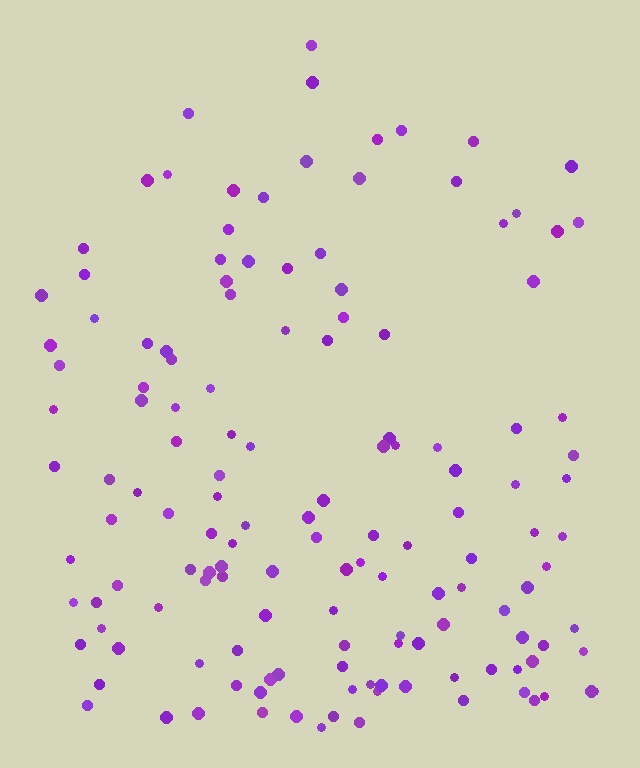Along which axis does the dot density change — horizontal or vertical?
Vertical.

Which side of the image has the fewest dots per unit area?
The top.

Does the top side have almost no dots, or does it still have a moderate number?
Still a moderate number, just noticeably fewer than the bottom.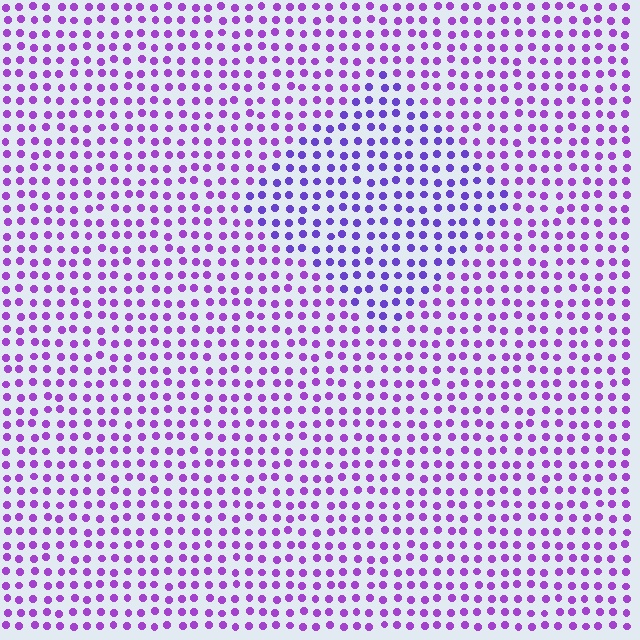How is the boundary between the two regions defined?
The boundary is defined purely by a slight shift in hue (about 25 degrees). Spacing, size, and orientation are identical on both sides.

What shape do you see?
I see a diamond.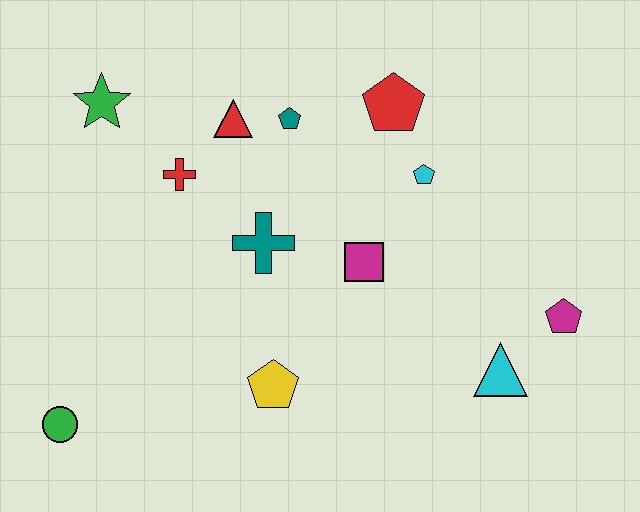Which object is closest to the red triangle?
The teal pentagon is closest to the red triangle.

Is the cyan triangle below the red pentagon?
Yes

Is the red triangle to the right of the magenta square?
No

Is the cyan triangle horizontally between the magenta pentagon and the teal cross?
Yes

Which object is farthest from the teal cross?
The magenta pentagon is farthest from the teal cross.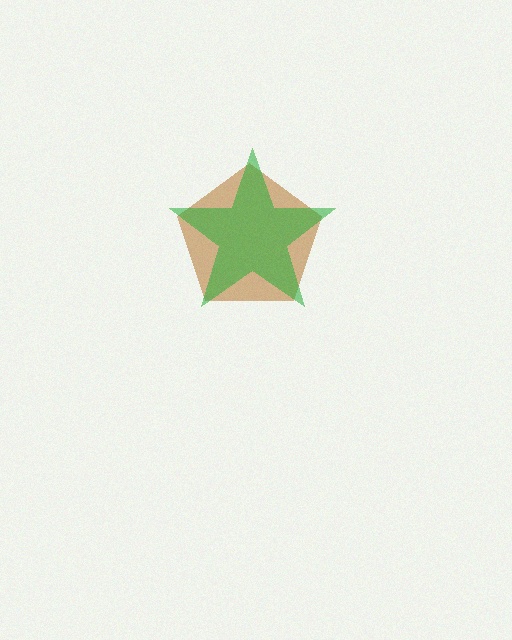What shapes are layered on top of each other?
The layered shapes are: a brown pentagon, a green star.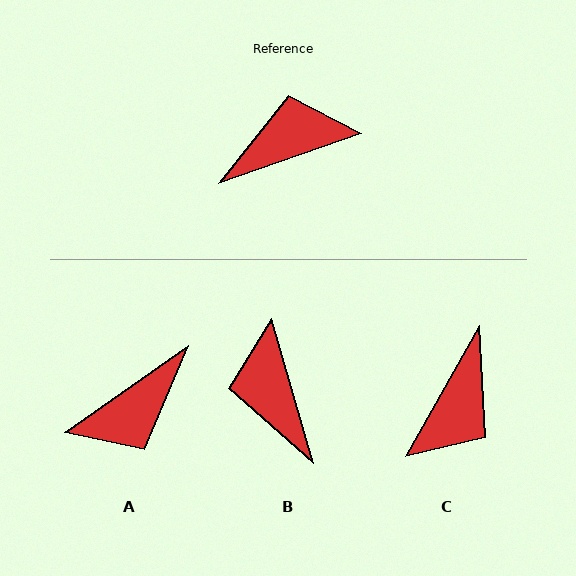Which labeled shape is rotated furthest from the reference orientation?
A, about 164 degrees away.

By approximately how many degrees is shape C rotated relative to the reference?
Approximately 139 degrees clockwise.